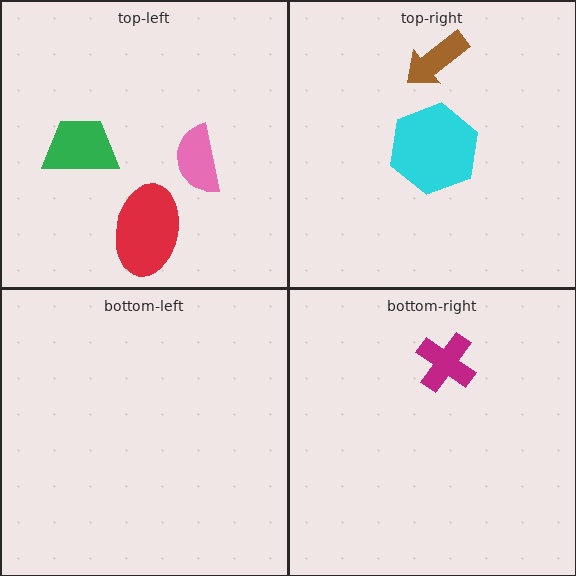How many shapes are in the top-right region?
2.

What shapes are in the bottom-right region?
The magenta cross.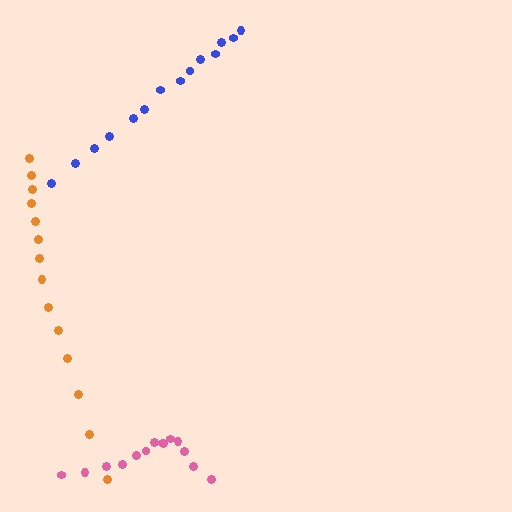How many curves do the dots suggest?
There are 3 distinct paths.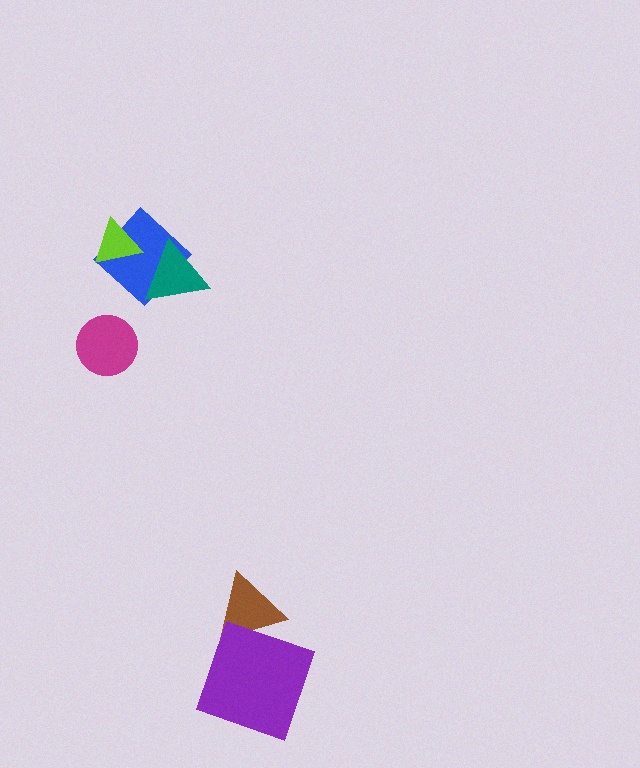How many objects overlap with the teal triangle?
1 object overlaps with the teal triangle.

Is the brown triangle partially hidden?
Yes, it is partially covered by another shape.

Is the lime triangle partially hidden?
No, no other shape covers it.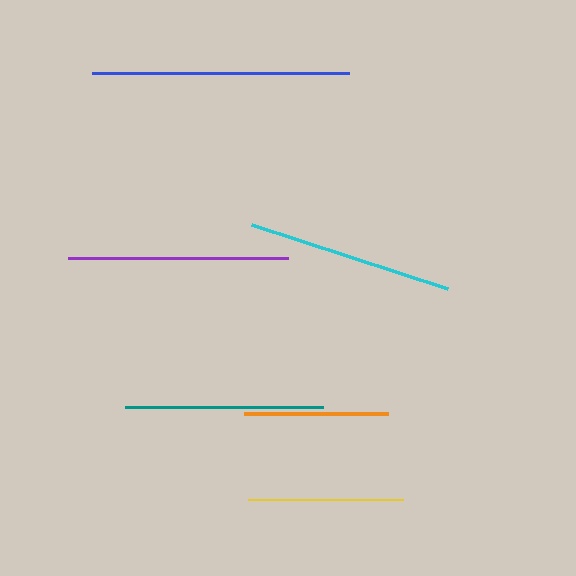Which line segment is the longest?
The blue line is the longest at approximately 256 pixels.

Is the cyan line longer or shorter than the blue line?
The blue line is longer than the cyan line.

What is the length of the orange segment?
The orange segment is approximately 143 pixels long.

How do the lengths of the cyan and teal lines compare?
The cyan and teal lines are approximately the same length.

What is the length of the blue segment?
The blue segment is approximately 256 pixels long.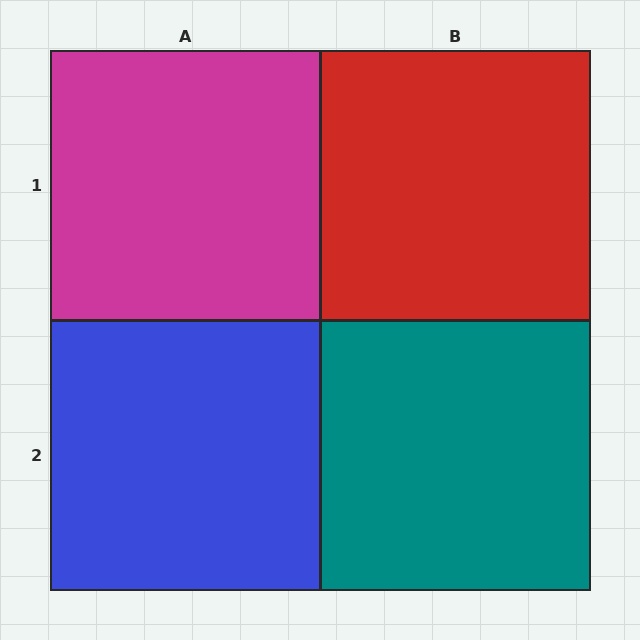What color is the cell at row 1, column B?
Red.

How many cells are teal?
1 cell is teal.